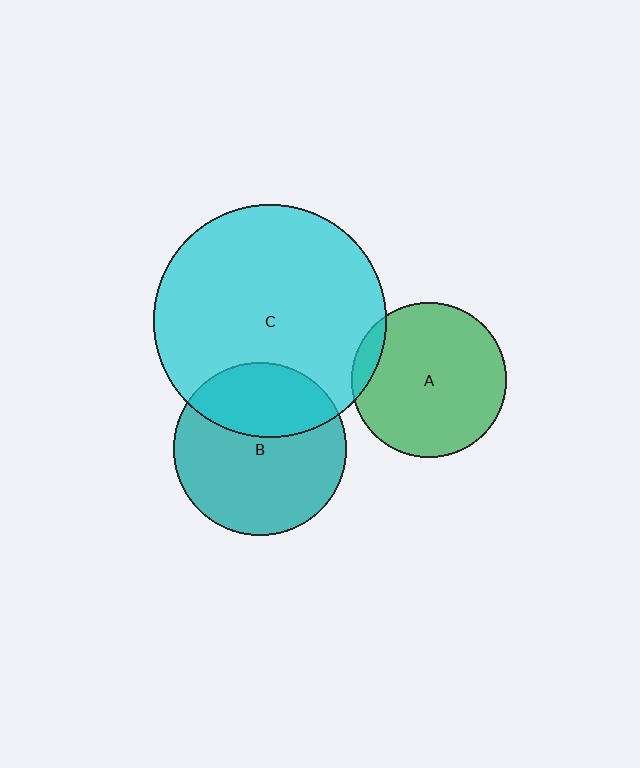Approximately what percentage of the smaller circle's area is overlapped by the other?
Approximately 10%.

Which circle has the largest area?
Circle C (cyan).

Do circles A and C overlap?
Yes.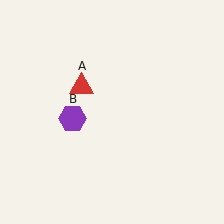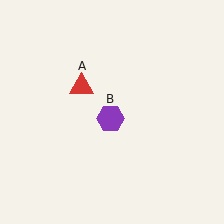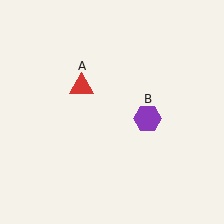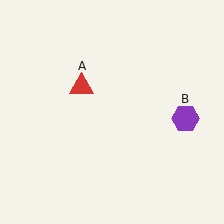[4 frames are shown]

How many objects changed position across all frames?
1 object changed position: purple hexagon (object B).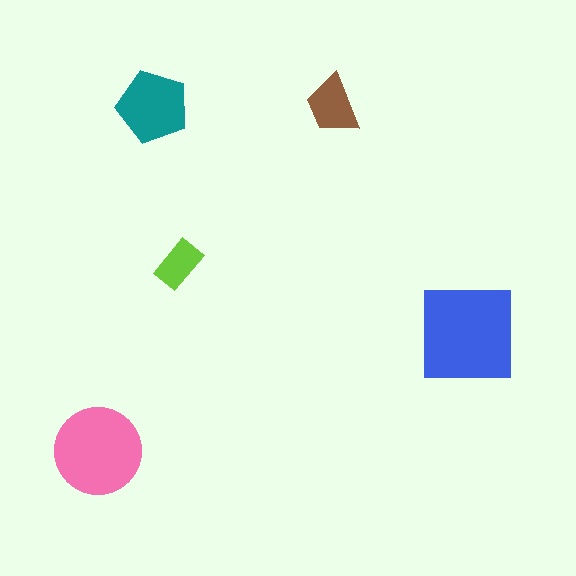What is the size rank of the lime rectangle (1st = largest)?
5th.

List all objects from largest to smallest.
The blue square, the pink circle, the teal pentagon, the brown trapezoid, the lime rectangle.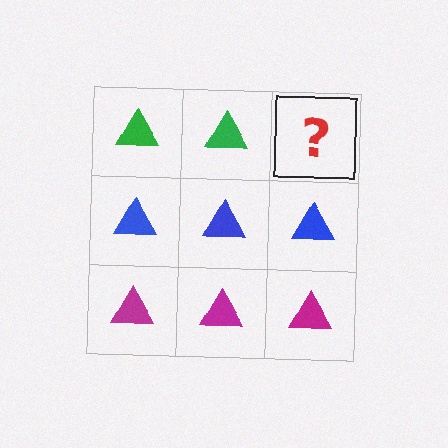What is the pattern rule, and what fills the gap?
The rule is that each row has a consistent color. The gap should be filled with a green triangle.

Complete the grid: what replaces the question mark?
The question mark should be replaced with a green triangle.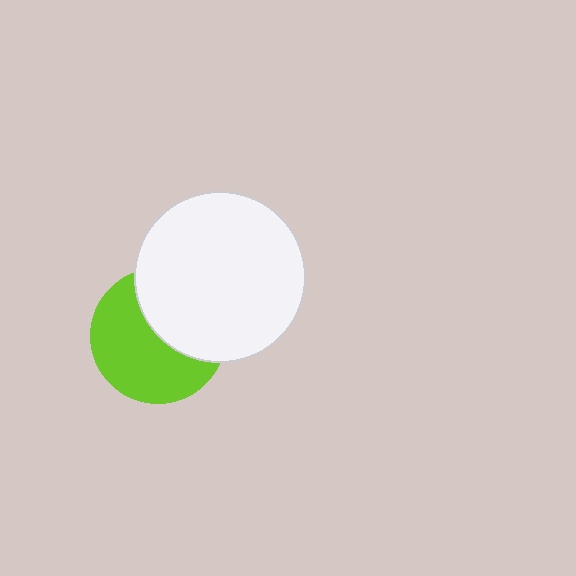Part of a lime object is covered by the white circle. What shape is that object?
It is a circle.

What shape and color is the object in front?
The object in front is a white circle.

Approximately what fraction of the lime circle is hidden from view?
Roughly 42% of the lime circle is hidden behind the white circle.